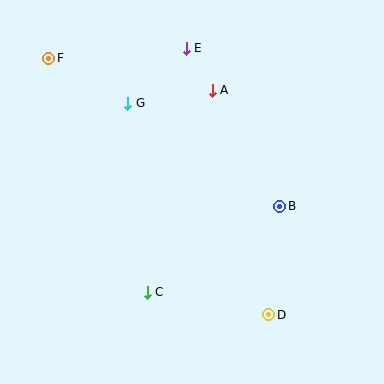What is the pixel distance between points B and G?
The distance between B and G is 184 pixels.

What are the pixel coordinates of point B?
Point B is at (280, 206).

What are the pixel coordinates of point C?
Point C is at (147, 292).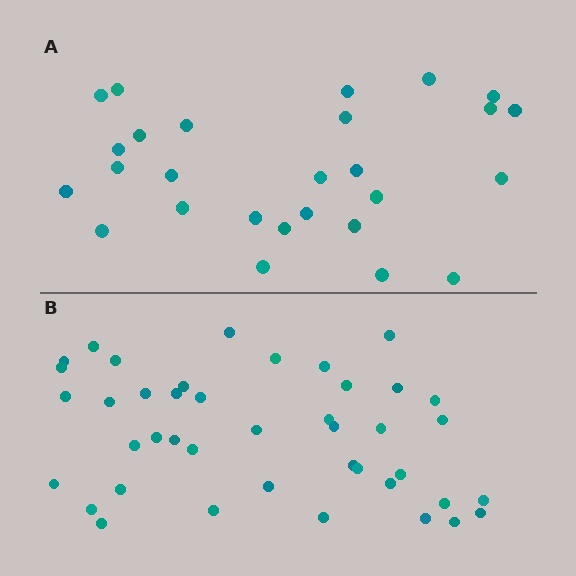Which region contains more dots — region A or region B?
Region B (the bottom region) has more dots.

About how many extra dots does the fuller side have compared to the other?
Region B has approximately 15 more dots than region A.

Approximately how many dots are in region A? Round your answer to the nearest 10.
About 30 dots. (The exact count is 27, which rounds to 30.)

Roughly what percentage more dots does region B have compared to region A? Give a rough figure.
About 55% more.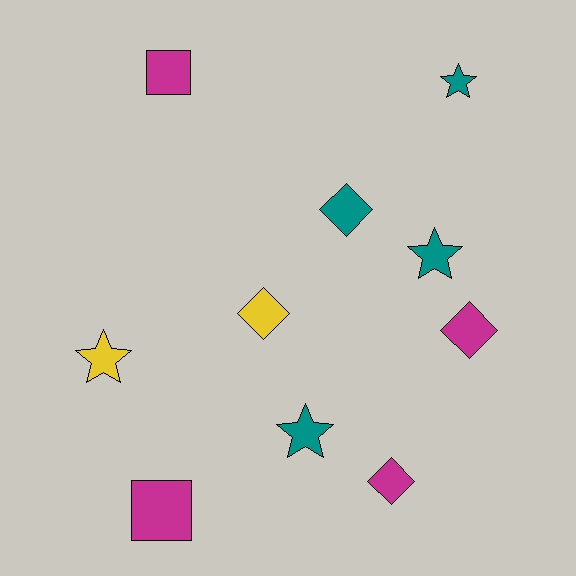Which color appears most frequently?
Magenta, with 4 objects.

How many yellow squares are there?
There are no yellow squares.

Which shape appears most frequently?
Diamond, with 4 objects.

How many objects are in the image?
There are 10 objects.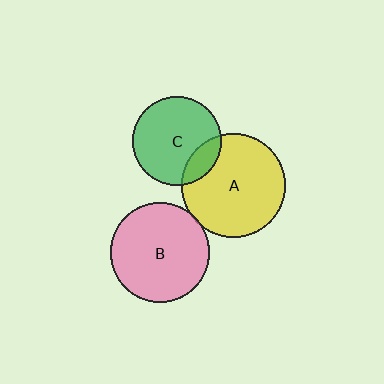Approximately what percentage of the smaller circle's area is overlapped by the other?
Approximately 5%.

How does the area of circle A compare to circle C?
Approximately 1.4 times.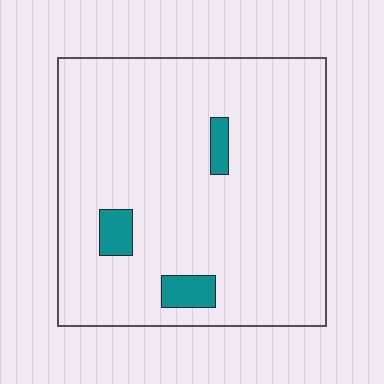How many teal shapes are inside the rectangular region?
3.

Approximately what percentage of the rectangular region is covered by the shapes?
Approximately 5%.